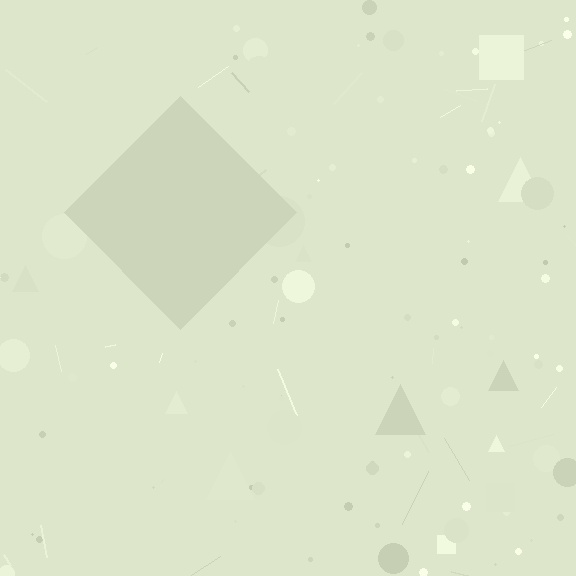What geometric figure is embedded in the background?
A diamond is embedded in the background.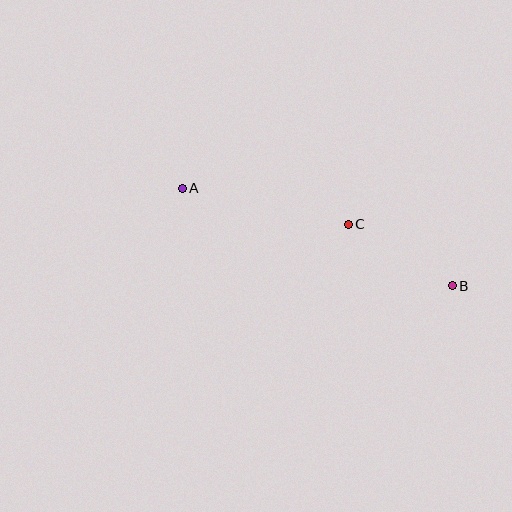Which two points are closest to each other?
Points B and C are closest to each other.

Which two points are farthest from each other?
Points A and B are farthest from each other.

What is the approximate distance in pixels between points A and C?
The distance between A and C is approximately 170 pixels.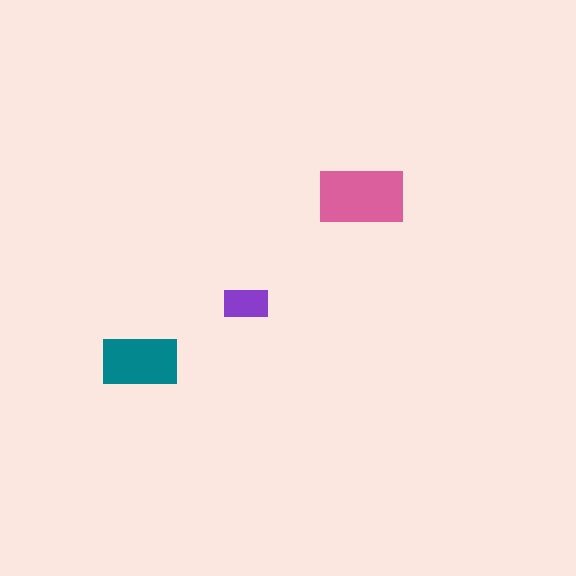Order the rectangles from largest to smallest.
the pink one, the teal one, the purple one.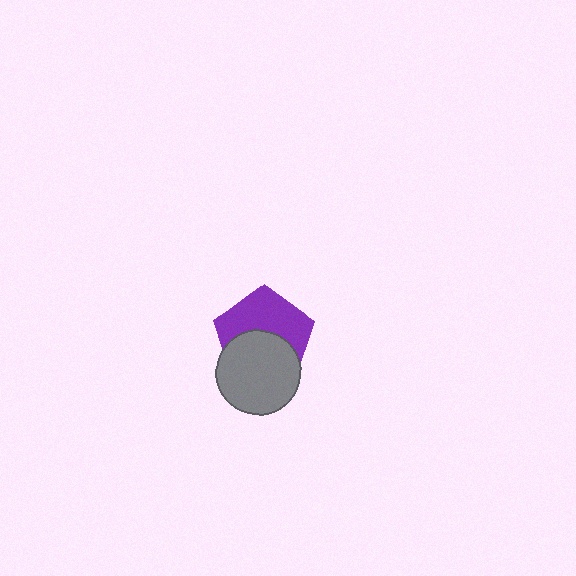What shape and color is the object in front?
The object in front is a gray circle.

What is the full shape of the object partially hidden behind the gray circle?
The partially hidden object is a purple pentagon.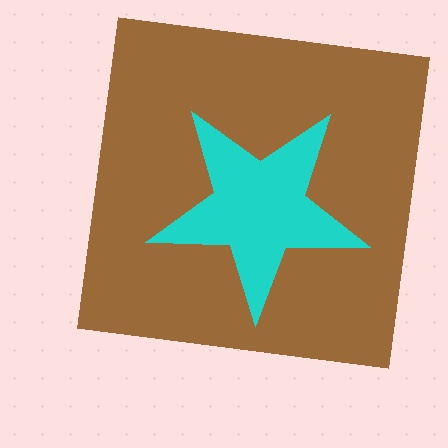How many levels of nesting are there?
2.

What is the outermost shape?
The brown square.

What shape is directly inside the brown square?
The cyan star.